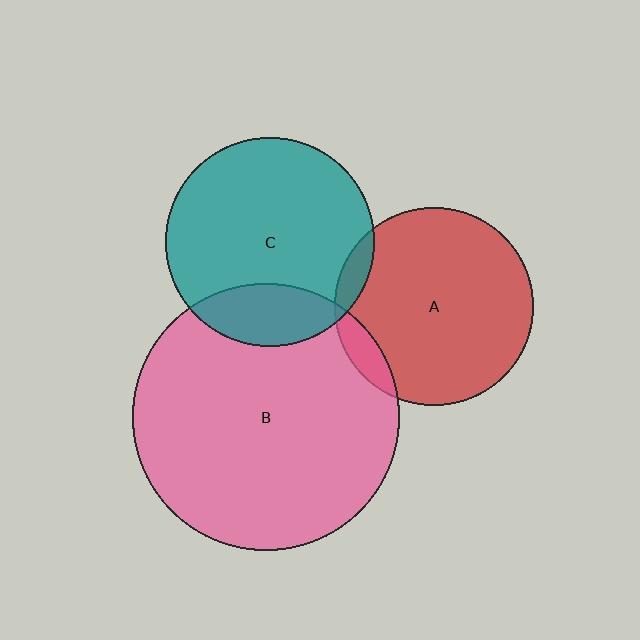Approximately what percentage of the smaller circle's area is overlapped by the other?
Approximately 5%.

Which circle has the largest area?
Circle B (pink).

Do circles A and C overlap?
Yes.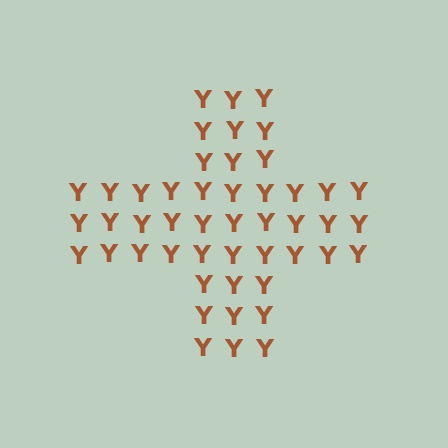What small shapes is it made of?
It is made of small letter Y's.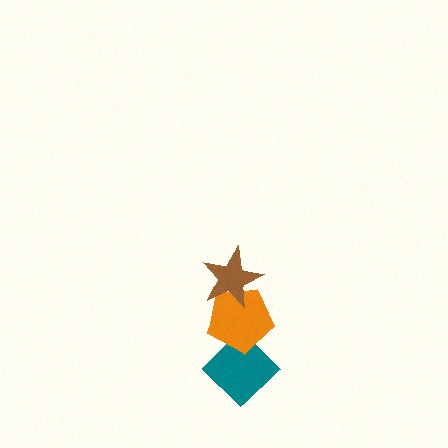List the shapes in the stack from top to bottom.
From top to bottom: the brown star, the orange pentagon, the teal diamond.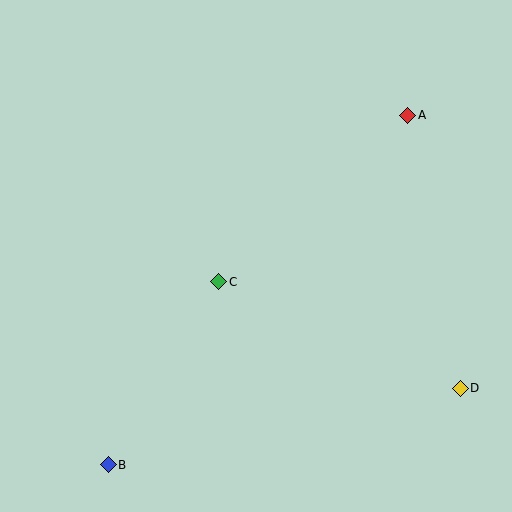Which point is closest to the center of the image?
Point C at (219, 282) is closest to the center.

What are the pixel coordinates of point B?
Point B is at (108, 465).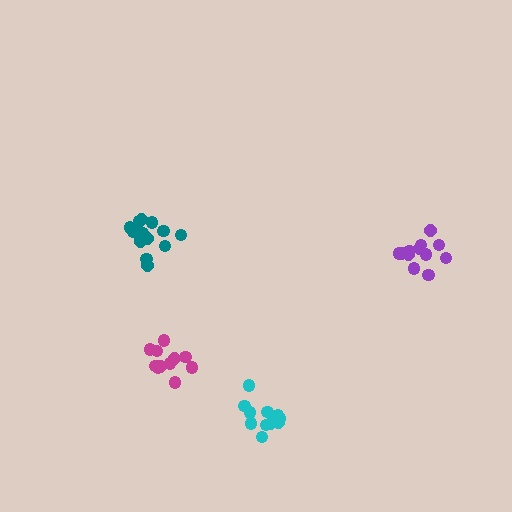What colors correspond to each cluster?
The clusters are colored: purple, cyan, teal, magenta.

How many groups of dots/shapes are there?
There are 4 groups.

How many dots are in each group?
Group 1: 12 dots, Group 2: 11 dots, Group 3: 15 dots, Group 4: 11 dots (49 total).